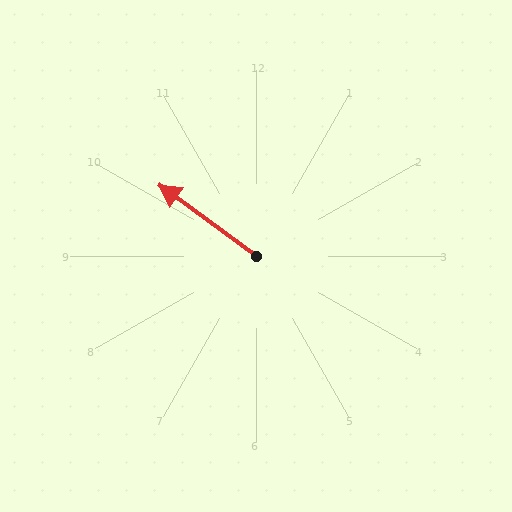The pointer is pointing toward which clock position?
Roughly 10 o'clock.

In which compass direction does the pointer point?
Northwest.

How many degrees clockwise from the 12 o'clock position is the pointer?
Approximately 306 degrees.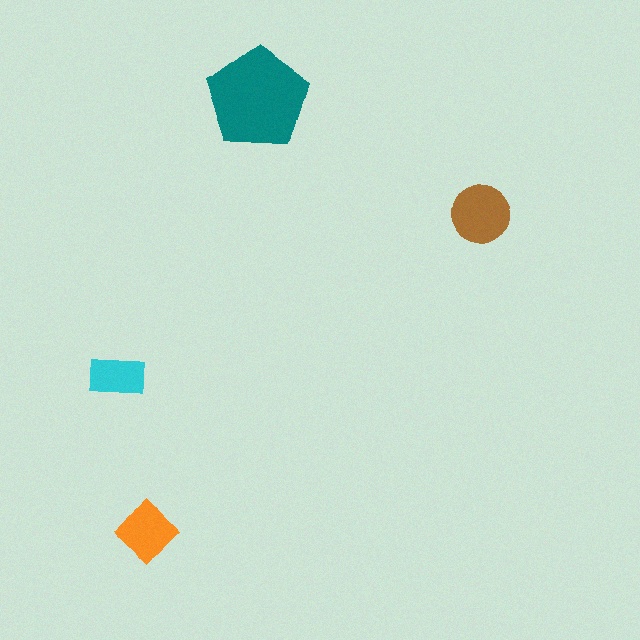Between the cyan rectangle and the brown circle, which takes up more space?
The brown circle.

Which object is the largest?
The teal pentagon.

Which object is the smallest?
The cyan rectangle.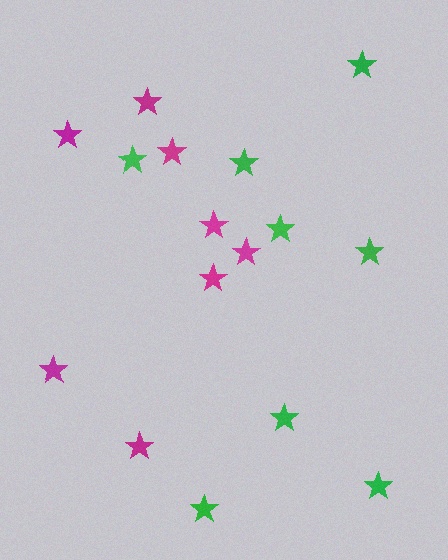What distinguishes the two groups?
There are 2 groups: one group of magenta stars (8) and one group of green stars (8).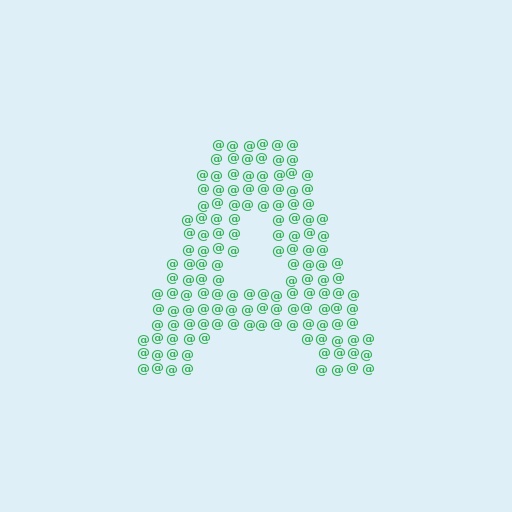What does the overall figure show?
The overall figure shows the letter A.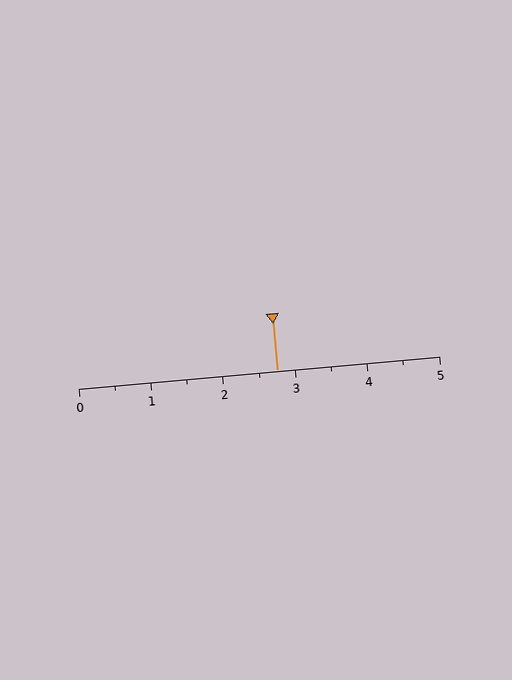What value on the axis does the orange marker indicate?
The marker indicates approximately 2.8.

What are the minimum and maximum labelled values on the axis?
The axis runs from 0 to 5.